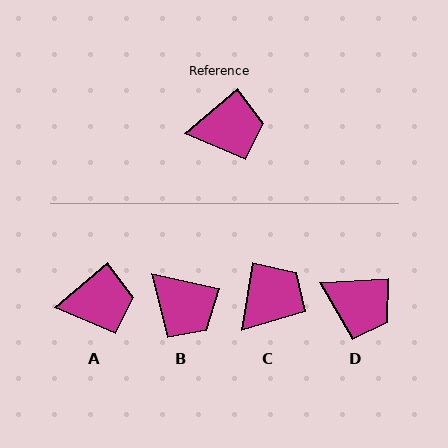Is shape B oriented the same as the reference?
No, it is off by about 54 degrees.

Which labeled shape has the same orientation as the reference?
A.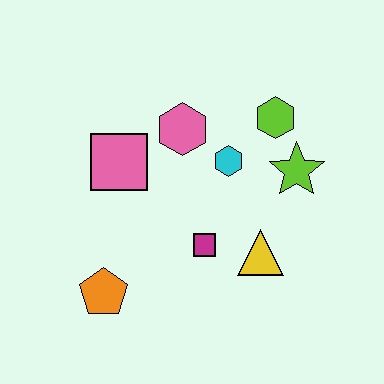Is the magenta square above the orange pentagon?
Yes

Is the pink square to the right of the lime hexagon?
No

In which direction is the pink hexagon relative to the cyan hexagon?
The pink hexagon is to the left of the cyan hexagon.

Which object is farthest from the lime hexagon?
The orange pentagon is farthest from the lime hexagon.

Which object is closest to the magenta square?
The yellow triangle is closest to the magenta square.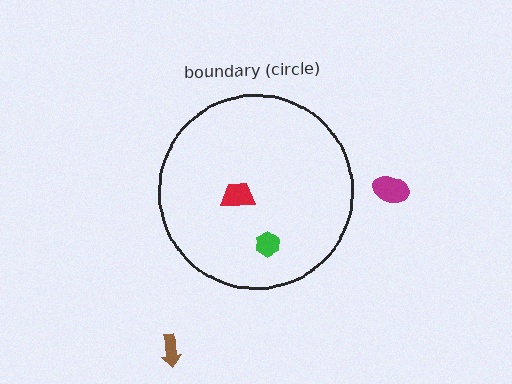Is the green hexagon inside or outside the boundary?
Inside.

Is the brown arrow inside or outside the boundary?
Outside.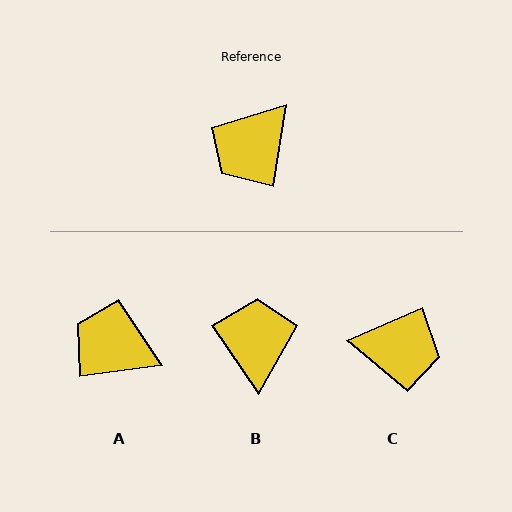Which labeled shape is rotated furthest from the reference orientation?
B, about 136 degrees away.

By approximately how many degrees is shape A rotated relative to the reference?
Approximately 73 degrees clockwise.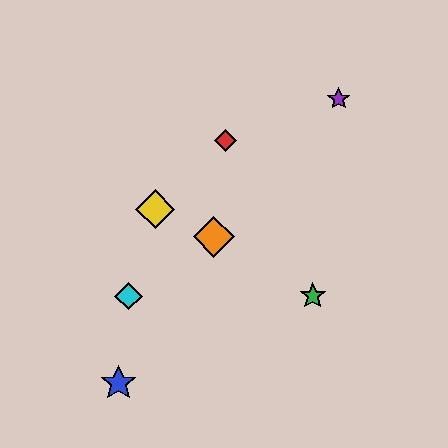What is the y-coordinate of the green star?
The green star is at y≈296.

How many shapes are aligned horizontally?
2 shapes (the green star, the cyan diamond) are aligned horizontally.